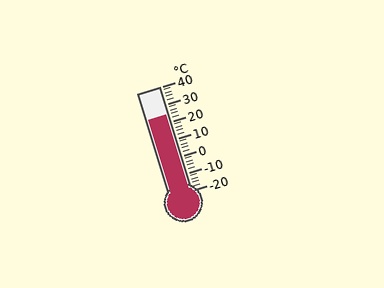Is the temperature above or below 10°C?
The temperature is above 10°C.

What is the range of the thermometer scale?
The thermometer scale ranges from -20°C to 40°C.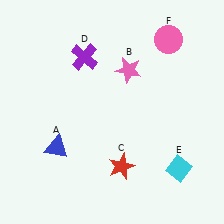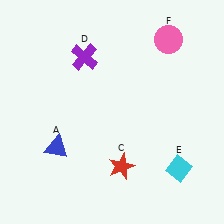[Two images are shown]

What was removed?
The pink star (B) was removed in Image 2.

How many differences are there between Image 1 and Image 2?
There is 1 difference between the two images.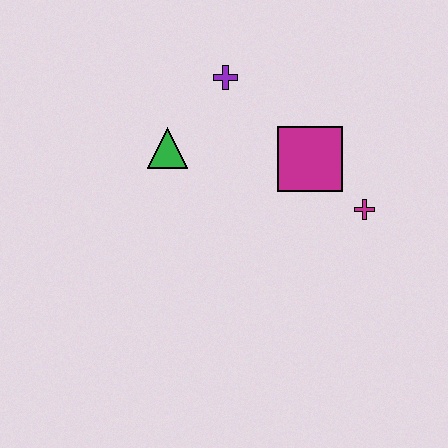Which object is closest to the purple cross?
The green triangle is closest to the purple cross.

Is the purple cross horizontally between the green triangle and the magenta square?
Yes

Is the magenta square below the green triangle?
Yes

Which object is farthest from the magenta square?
The green triangle is farthest from the magenta square.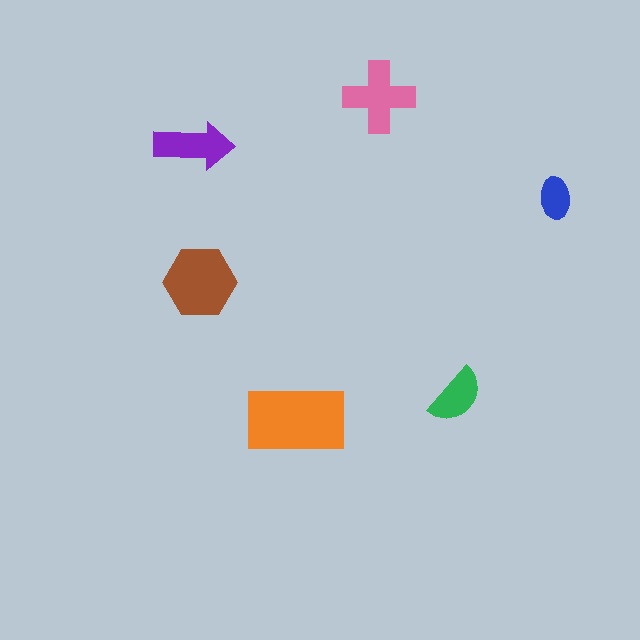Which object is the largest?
The orange rectangle.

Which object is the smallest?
The blue ellipse.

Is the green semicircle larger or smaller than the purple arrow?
Smaller.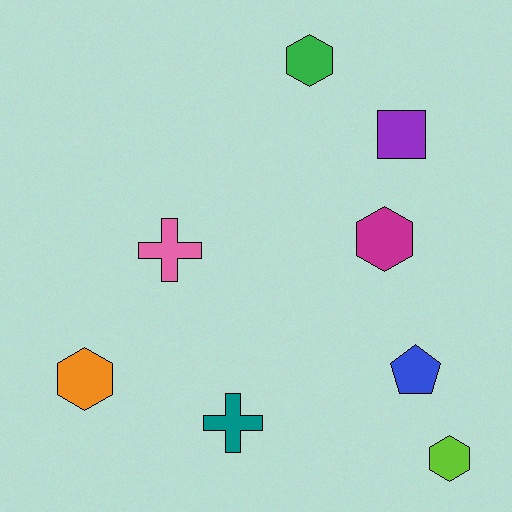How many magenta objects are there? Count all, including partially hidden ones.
There is 1 magenta object.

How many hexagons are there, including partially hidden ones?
There are 4 hexagons.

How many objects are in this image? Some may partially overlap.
There are 8 objects.